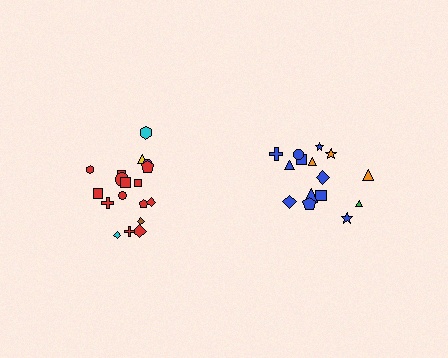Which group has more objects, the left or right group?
The left group.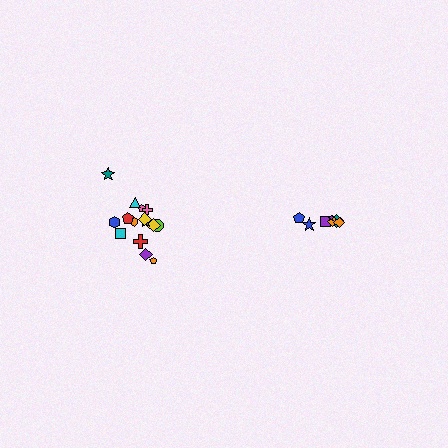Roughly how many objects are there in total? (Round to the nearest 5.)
Roughly 20 objects in total.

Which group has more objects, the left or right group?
The left group.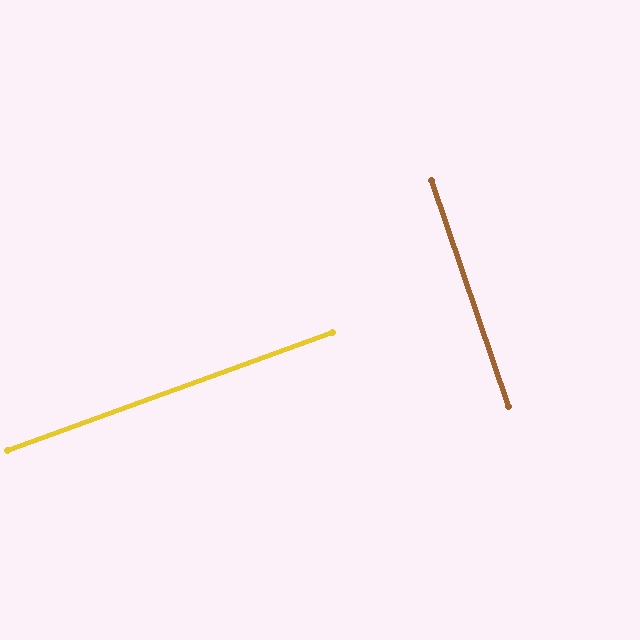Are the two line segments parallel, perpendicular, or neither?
Perpendicular — they meet at approximately 89°.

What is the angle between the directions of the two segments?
Approximately 89 degrees.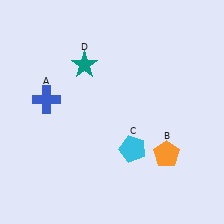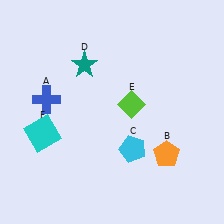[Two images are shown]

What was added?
A lime diamond (E), a cyan square (F) were added in Image 2.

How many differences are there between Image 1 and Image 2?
There are 2 differences between the two images.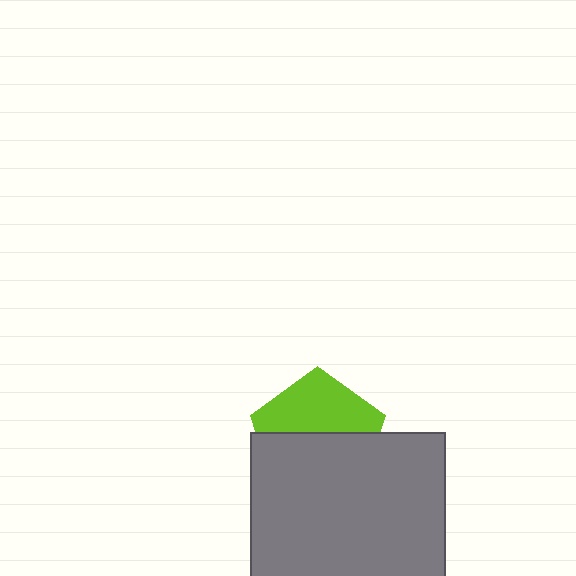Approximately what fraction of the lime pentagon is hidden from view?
Roughly 55% of the lime pentagon is hidden behind the gray square.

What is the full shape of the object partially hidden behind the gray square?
The partially hidden object is a lime pentagon.